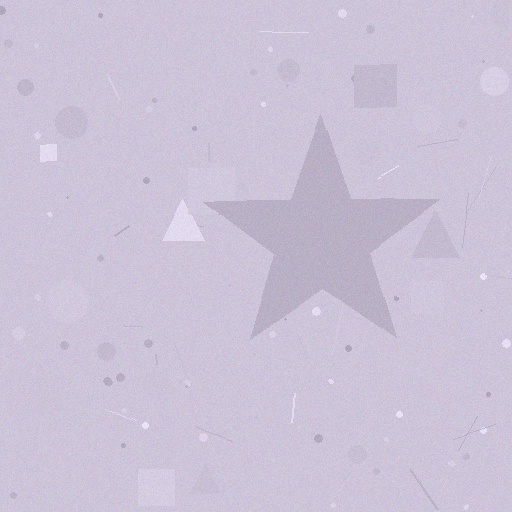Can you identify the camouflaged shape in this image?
The camouflaged shape is a star.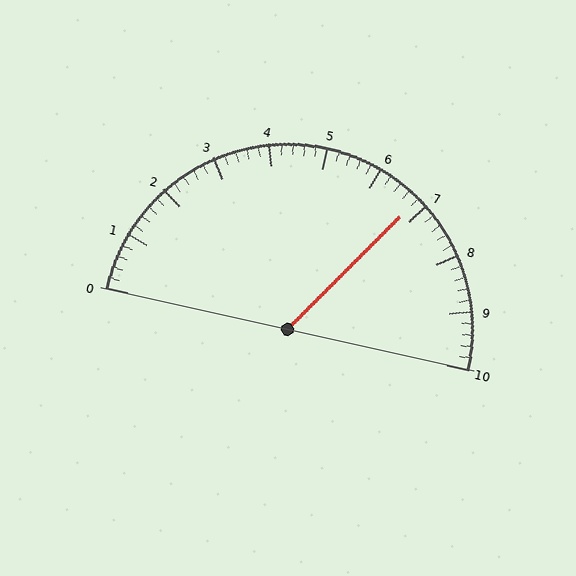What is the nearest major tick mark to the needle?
The nearest major tick mark is 7.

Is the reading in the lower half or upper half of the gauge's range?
The reading is in the upper half of the range (0 to 10).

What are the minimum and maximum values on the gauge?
The gauge ranges from 0 to 10.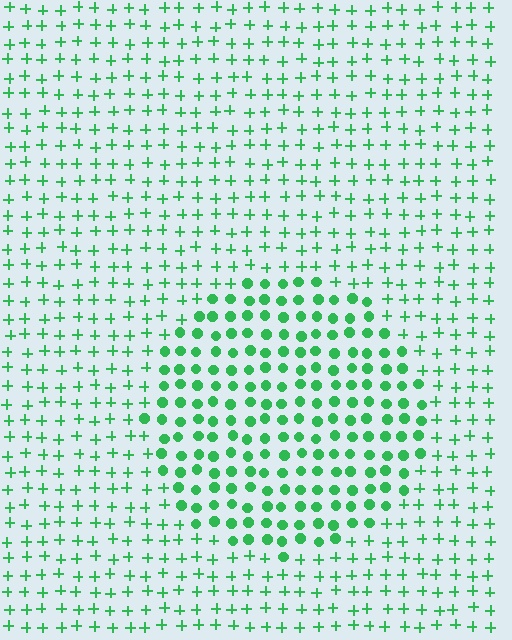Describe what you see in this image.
The image is filled with small green elements arranged in a uniform grid. A circle-shaped region contains circles, while the surrounding area contains plus signs. The boundary is defined purely by the change in element shape.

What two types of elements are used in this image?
The image uses circles inside the circle region and plus signs outside it.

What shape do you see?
I see a circle.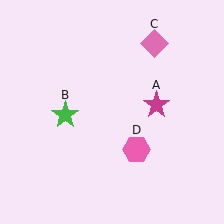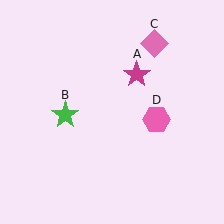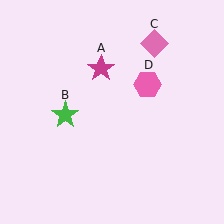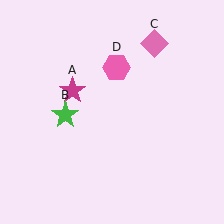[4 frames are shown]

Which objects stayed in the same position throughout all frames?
Green star (object B) and pink diamond (object C) remained stationary.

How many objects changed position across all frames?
2 objects changed position: magenta star (object A), pink hexagon (object D).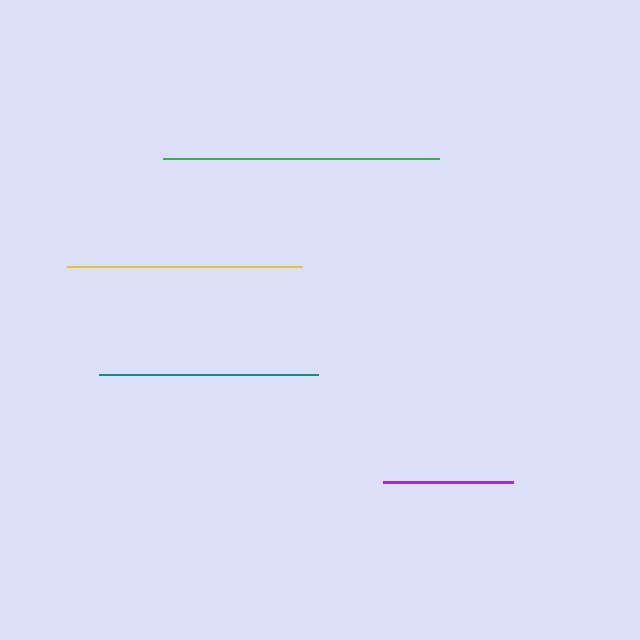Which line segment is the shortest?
The purple line is the shortest at approximately 131 pixels.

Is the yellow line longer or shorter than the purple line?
The yellow line is longer than the purple line.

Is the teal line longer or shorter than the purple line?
The teal line is longer than the purple line.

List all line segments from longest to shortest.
From longest to shortest: green, yellow, teal, purple.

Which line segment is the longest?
The green line is the longest at approximately 276 pixels.